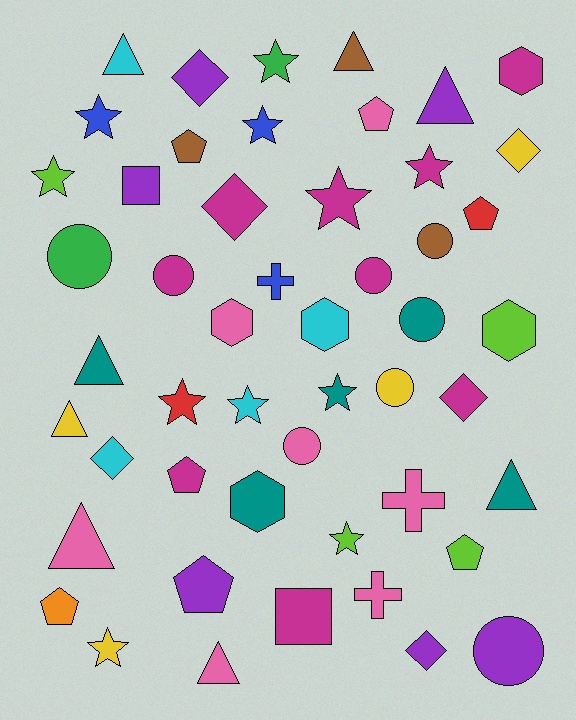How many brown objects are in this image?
There are 3 brown objects.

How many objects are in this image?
There are 50 objects.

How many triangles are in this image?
There are 8 triangles.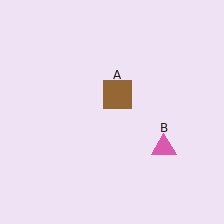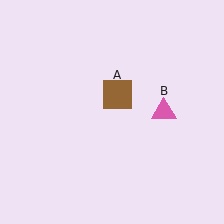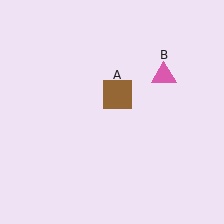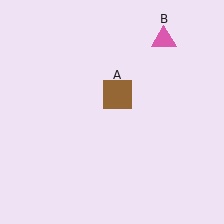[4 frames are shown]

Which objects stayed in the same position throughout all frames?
Brown square (object A) remained stationary.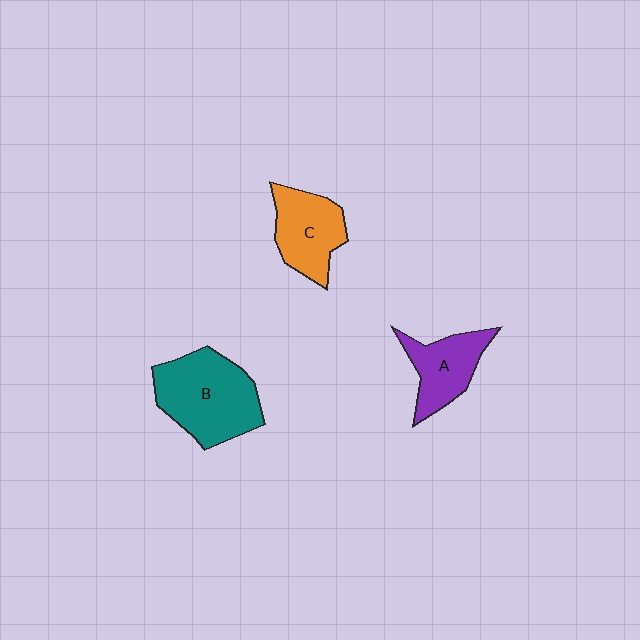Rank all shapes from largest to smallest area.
From largest to smallest: B (teal), C (orange), A (purple).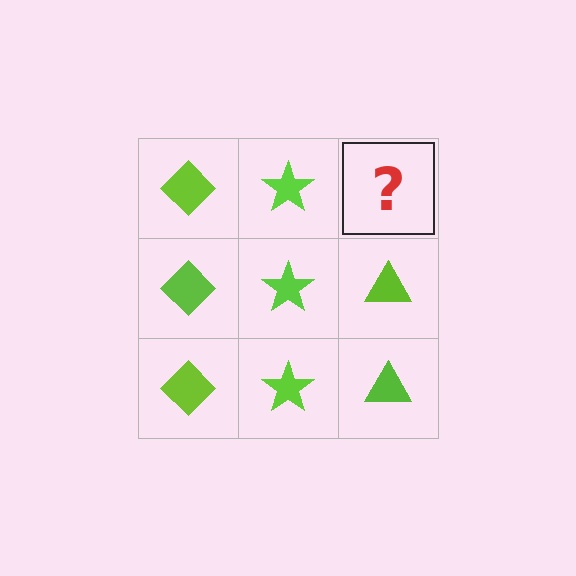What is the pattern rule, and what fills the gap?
The rule is that each column has a consistent shape. The gap should be filled with a lime triangle.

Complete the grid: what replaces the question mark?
The question mark should be replaced with a lime triangle.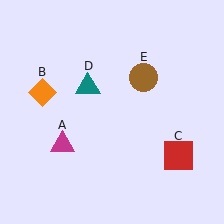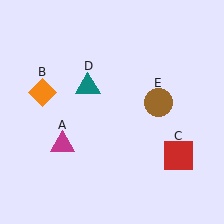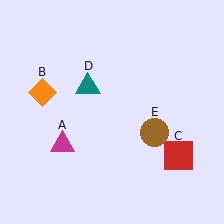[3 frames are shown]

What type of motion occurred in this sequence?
The brown circle (object E) rotated clockwise around the center of the scene.